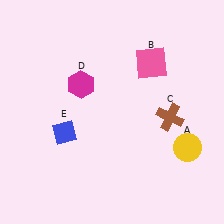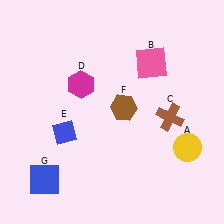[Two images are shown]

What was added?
A brown hexagon (F), a blue square (G) were added in Image 2.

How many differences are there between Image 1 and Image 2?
There are 2 differences between the two images.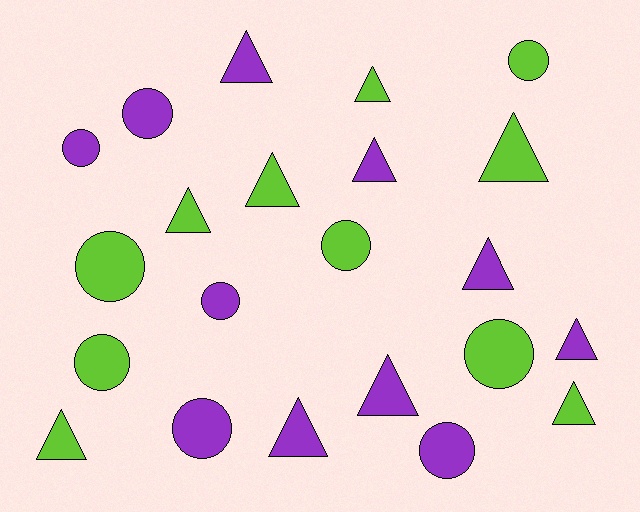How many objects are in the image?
There are 22 objects.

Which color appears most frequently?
Purple, with 11 objects.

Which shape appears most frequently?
Triangle, with 12 objects.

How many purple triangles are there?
There are 6 purple triangles.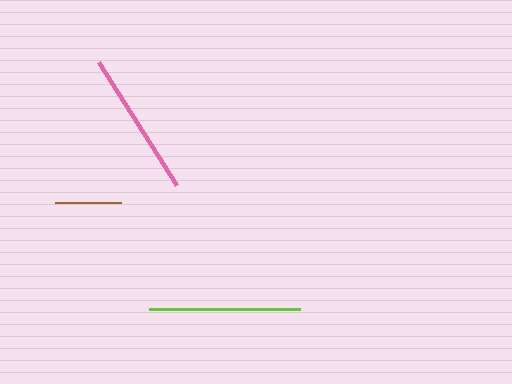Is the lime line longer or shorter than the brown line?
The lime line is longer than the brown line.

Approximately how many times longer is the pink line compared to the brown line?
The pink line is approximately 2.2 times the length of the brown line.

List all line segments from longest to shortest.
From longest to shortest: lime, pink, brown.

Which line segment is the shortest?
The brown line is the shortest at approximately 66 pixels.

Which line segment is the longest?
The lime line is the longest at approximately 151 pixels.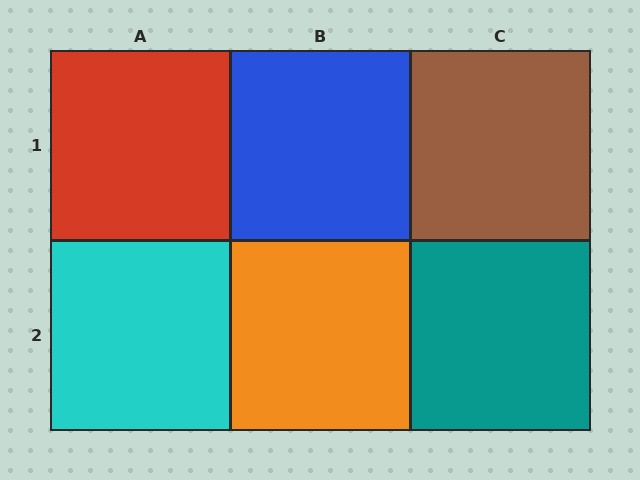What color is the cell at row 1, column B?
Blue.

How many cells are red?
1 cell is red.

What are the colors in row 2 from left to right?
Cyan, orange, teal.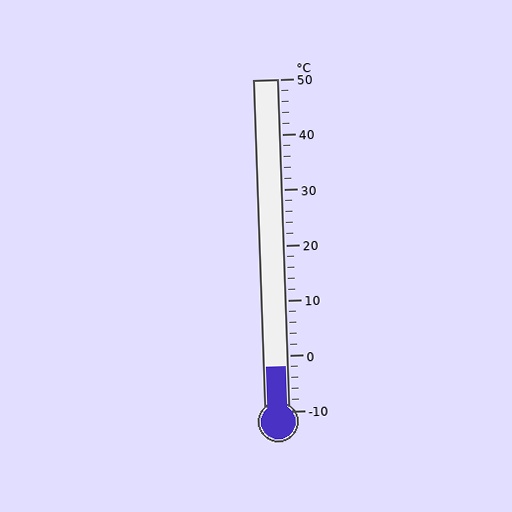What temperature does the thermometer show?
The thermometer shows approximately -2°C.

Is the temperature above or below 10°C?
The temperature is below 10°C.